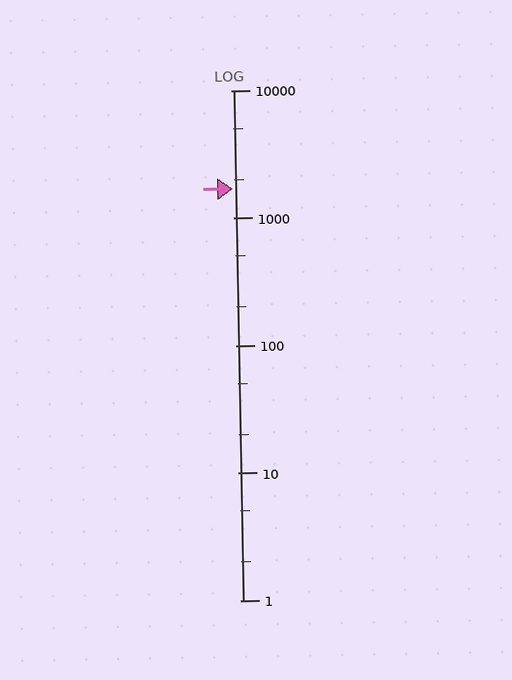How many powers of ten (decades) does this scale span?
The scale spans 4 decades, from 1 to 10000.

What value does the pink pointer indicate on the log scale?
The pointer indicates approximately 1700.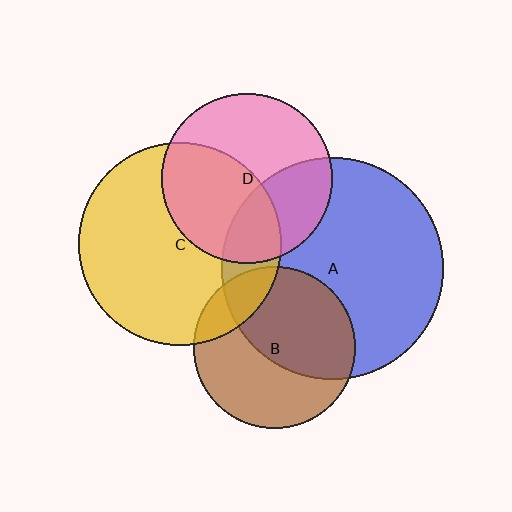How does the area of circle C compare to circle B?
Approximately 1.6 times.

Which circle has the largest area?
Circle A (blue).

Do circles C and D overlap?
Yes.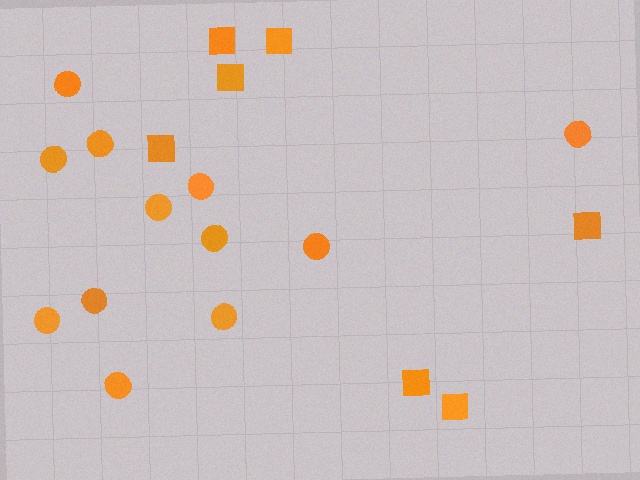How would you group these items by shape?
There are 2 groups: one group of squares (7) and one group of circles (12).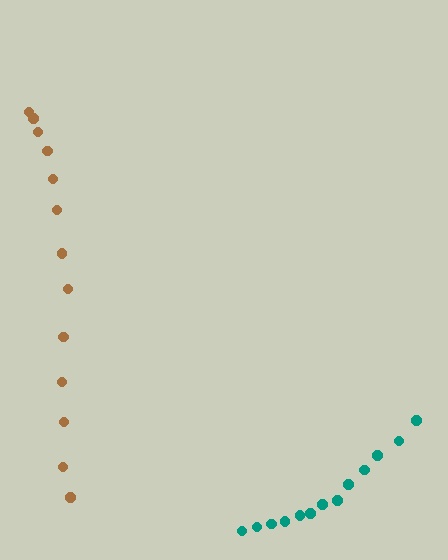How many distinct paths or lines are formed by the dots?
There are 2 distinct paths.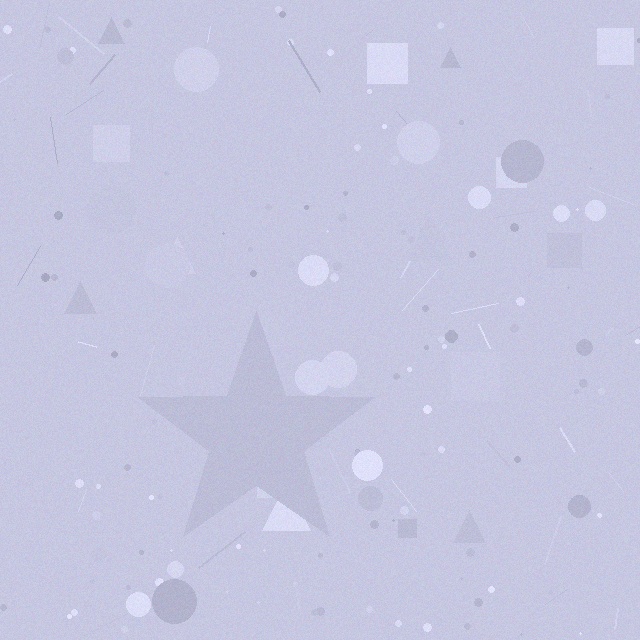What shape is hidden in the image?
A star is hidden in the image.